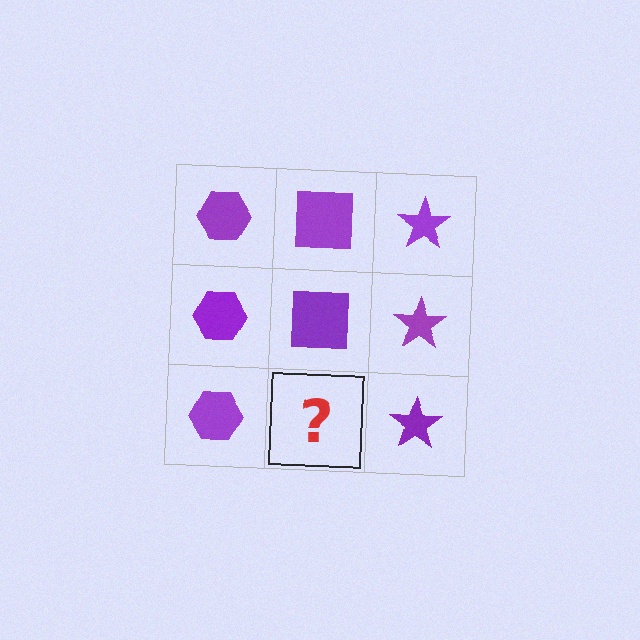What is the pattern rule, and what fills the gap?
The rule is that each column has a consistent shape. The gap should be filled with a purple square.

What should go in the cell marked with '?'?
The missing cell should contain a purple square.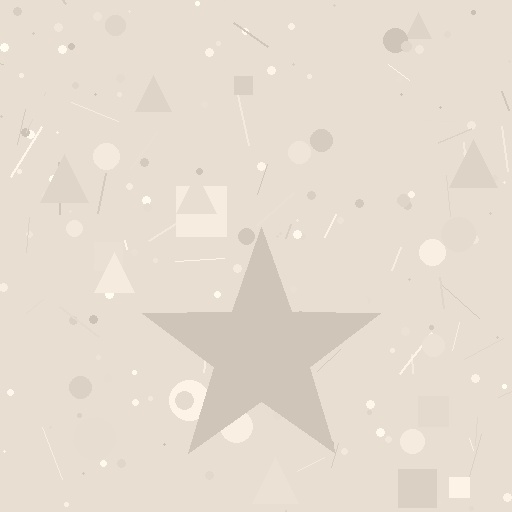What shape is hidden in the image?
A star is hidden in the image.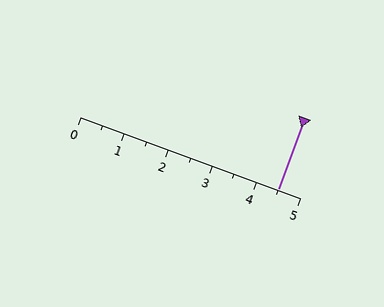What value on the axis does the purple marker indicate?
The marker indicates approximately 4.5.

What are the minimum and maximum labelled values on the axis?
The axis runs from 0 to 5.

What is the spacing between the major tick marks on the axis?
The major ticks are spaced 1 apart.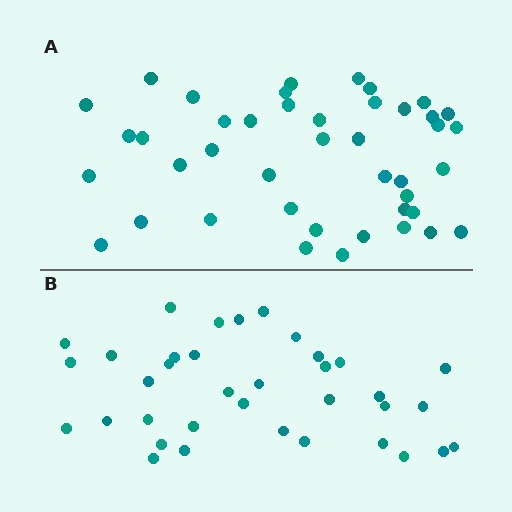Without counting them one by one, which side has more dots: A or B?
Region A (the top region) has more dots.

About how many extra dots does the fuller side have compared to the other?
Region A has roughly 8 or so more dots than region B.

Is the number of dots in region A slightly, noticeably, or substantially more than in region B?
Region A has only slightly more — the two regions are fairly close. The ratio is roughly 1.2 to 1.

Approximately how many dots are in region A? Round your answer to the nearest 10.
About 40 dots. (The exact count is 43, which rounds to 40.)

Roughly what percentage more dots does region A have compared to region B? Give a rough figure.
About 20% more.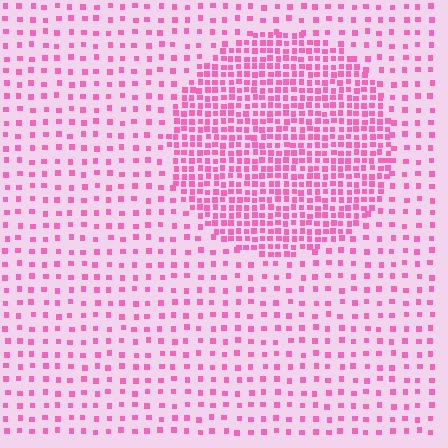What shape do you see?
I see a circle.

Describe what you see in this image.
The image contains small pink elements arranged at two different densities. A circle-shaped region is visible where the elements are more densely packed than the surrounding area.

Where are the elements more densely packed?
The elements are more densely packed inside the circle boundary.